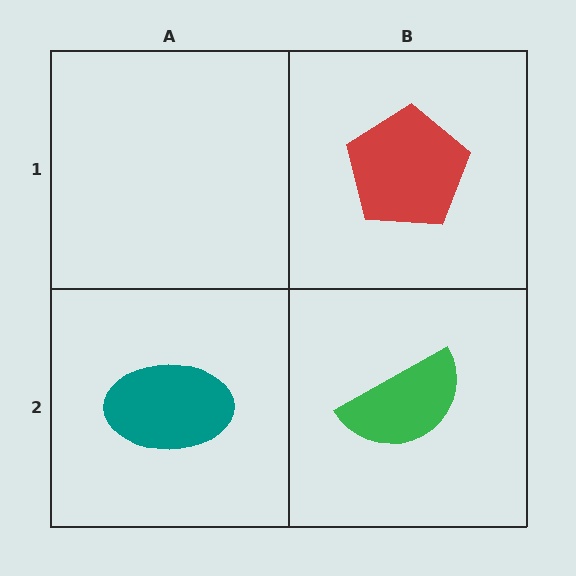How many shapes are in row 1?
1 shape.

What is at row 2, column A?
A teal ellipse.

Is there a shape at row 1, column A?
No, that cell is empty.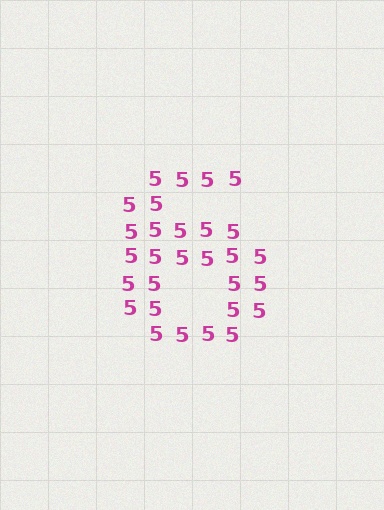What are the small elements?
The small elements are digit 5's.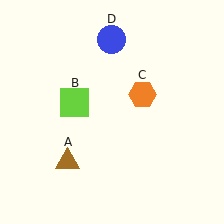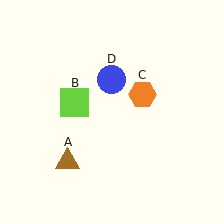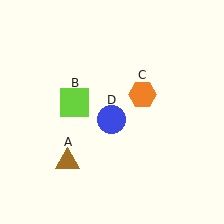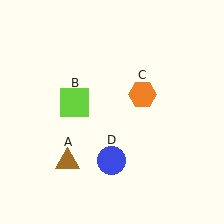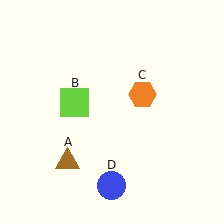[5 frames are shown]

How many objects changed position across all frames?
1 object changed position: blue circle (object D).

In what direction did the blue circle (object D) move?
The blue circle (object D) moved down.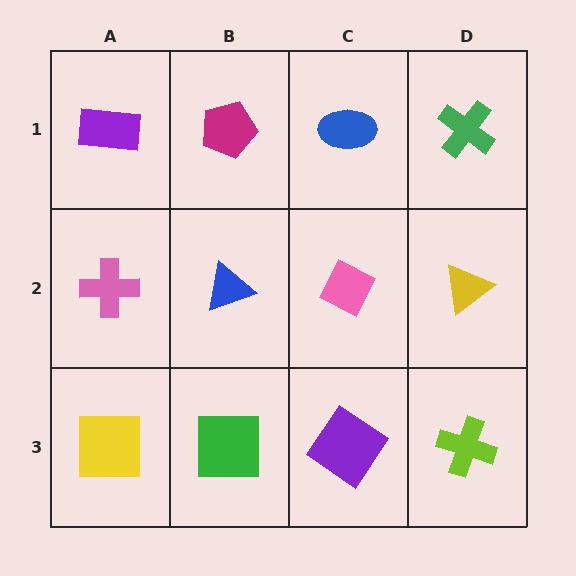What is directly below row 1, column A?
A pink cross.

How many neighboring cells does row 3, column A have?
2.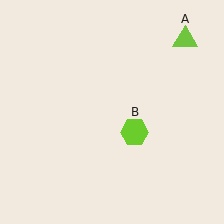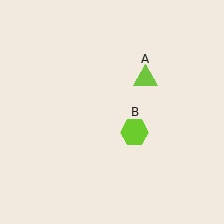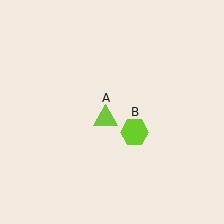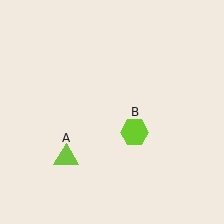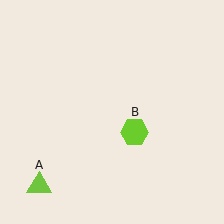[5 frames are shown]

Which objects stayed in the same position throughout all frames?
Lime hexagon (object B) remained stationary.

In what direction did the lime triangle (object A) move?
The lime triangle (object A) moved down and to the left.